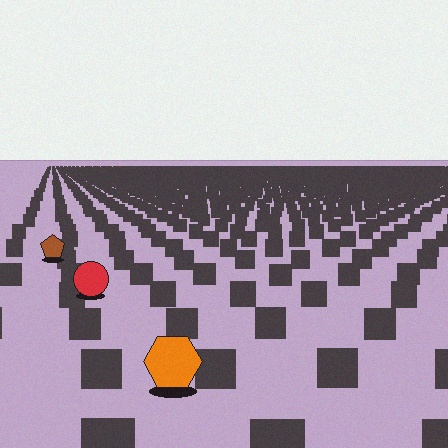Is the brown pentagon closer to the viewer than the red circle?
No. The red circle is closer — you can tell from the texture gradient: the ground texture is coarser near it.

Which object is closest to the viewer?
The orange hexagon is closest. The texture marks near it are larger and more spread out.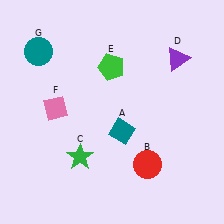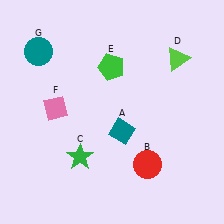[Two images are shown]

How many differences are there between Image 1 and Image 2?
There is 1 difference between the two images.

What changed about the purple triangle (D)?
In Image 1, D is purple. In Image 2, it changed to lime.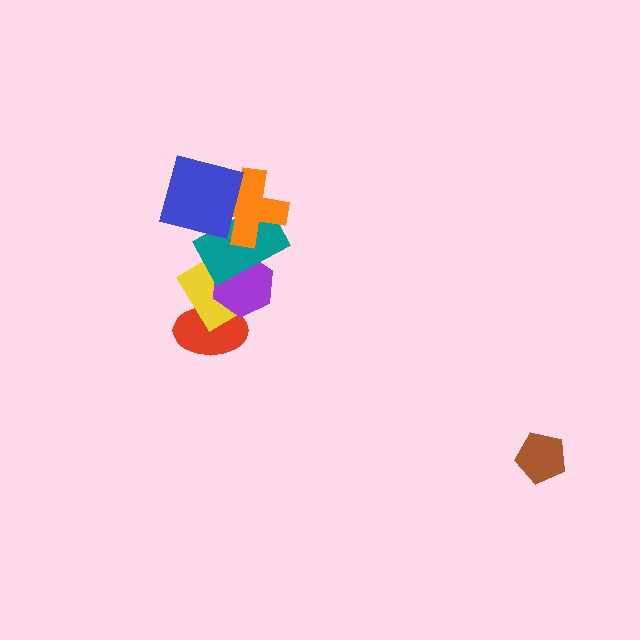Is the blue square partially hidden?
No, no other shape covers it.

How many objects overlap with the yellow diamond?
3 objects overlap with the yellow diamond.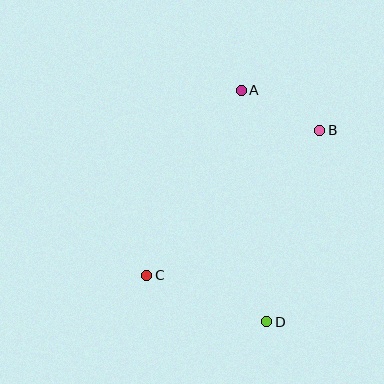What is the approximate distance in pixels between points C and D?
The distance between C and D is approximately 129 pixels.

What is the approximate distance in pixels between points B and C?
The distance between B and C is approximately 225 pixels.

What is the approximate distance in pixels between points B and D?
The distance between B and D is approximately 198 pixels.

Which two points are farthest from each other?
Points A and D are farthest from each other.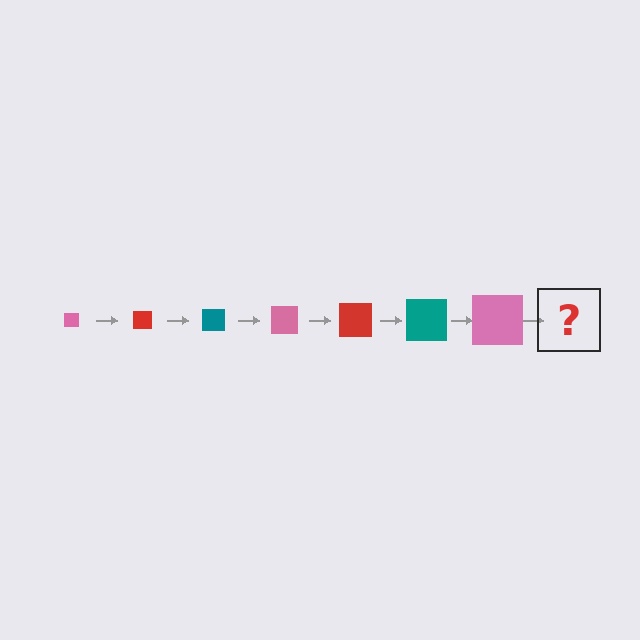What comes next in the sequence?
The next element should be a red square, larger than the previous one.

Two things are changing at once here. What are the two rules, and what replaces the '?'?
The two rules are that the square grows larger each step and the color cycles through pink, red, and teal. The '?' should be a red square, larger than the previous one.